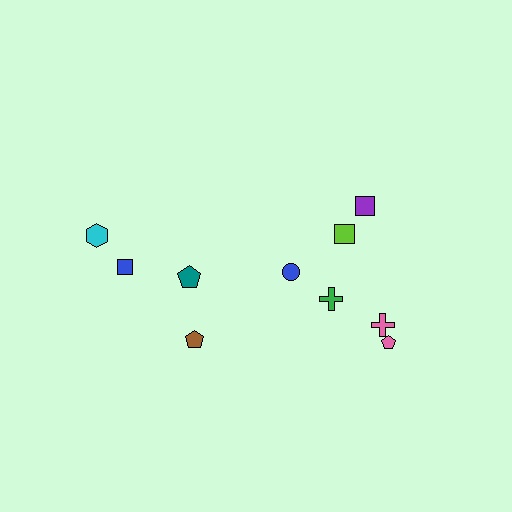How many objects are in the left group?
There are 4 objects.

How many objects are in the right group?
There are 6 objects.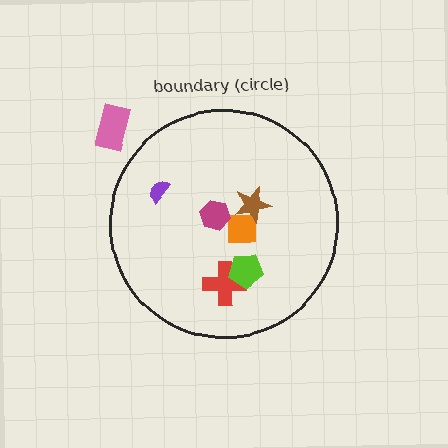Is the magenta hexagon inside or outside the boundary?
Inside.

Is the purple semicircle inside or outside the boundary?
Inside.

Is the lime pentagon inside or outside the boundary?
Inside.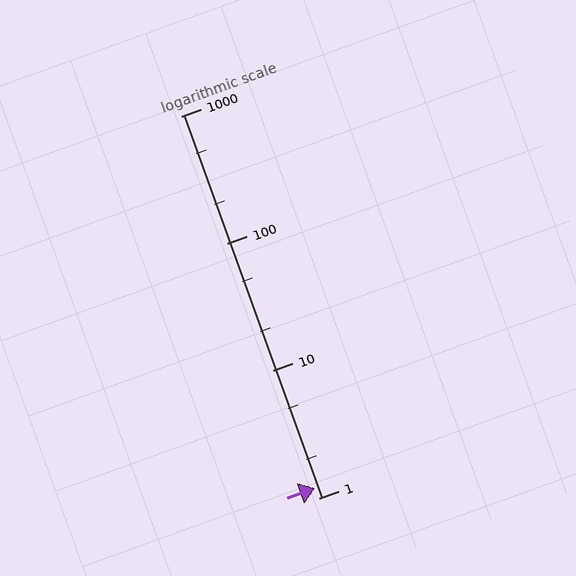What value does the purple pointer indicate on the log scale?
The pointer indicates approximately 1.2.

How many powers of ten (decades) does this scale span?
The scale spans 3 decades, from 1 to 1000.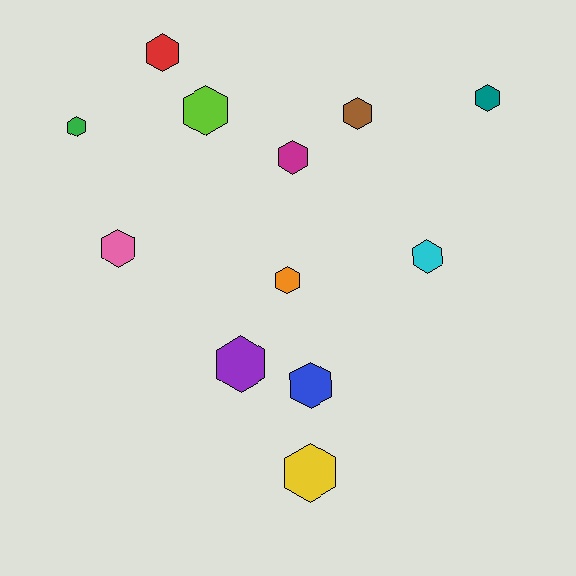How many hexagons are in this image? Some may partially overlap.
There are 12 hexagons.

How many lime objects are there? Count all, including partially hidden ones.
There is 1 lime object.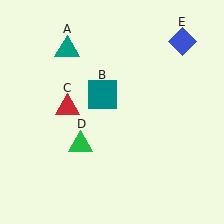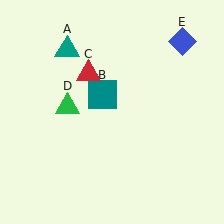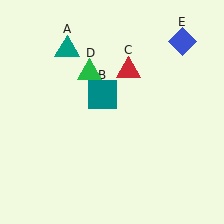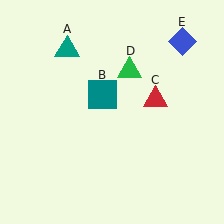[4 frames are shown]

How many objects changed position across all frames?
2 objects changed position: red triangle (object C), green triangle (object D).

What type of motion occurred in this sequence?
The red triangle (object C), green triangle (object D) rotated clockwise around the center of the scene.